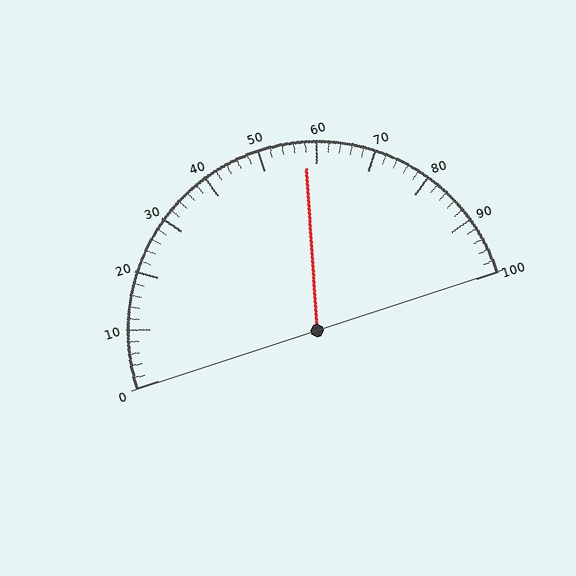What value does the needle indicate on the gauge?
The needle indicates approximately 58.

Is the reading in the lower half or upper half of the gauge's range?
The reading is in the upper half of the range (0 to 100).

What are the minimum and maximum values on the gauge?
The gauge ranges from 0 to 100.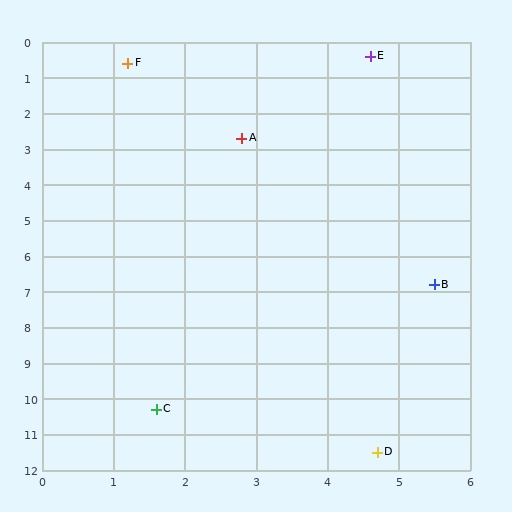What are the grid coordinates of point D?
Point D is at approximately (4.7, 11.5).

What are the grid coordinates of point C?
Point C is at approximately (1.6, 10.3).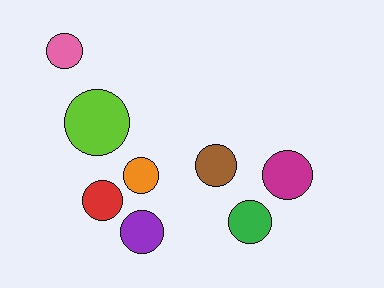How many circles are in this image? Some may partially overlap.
There are 8 circles.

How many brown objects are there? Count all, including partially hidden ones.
There is 1 brown object.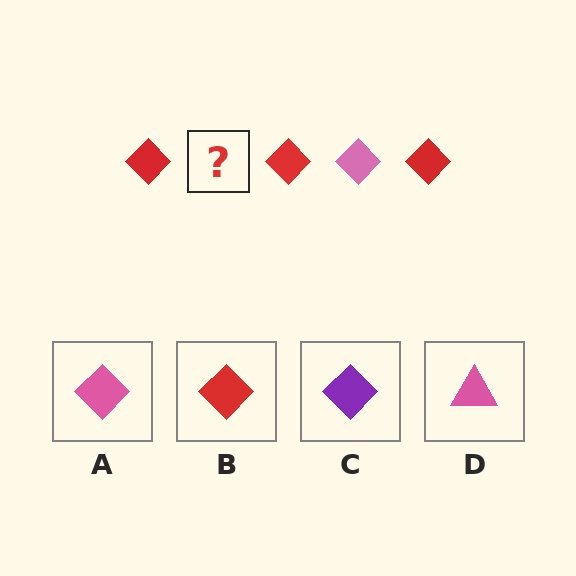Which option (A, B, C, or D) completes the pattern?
A.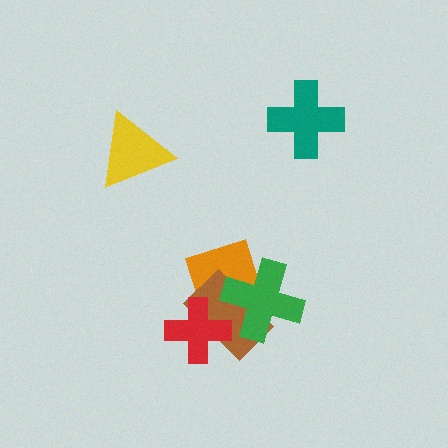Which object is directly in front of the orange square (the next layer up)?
The brown rectangle is directly in front of the orange square.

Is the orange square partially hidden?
Yes, it is partially covered by another shape.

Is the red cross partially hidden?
No, no other shape covers it.